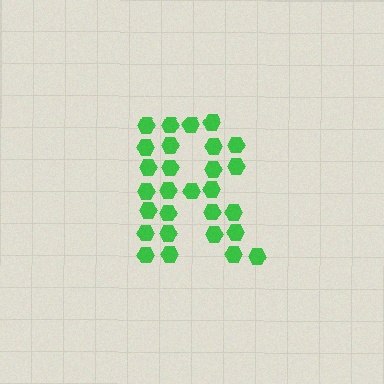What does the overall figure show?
The overall figure shows the letter R.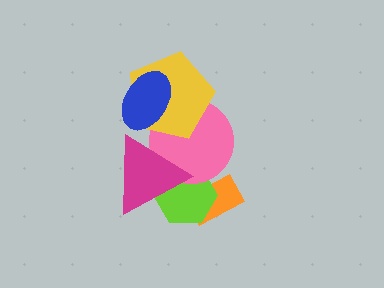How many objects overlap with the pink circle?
4 objects overlap with the pink circle.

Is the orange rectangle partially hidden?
Yes, it is partially covered by another shape.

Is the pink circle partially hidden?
Yes, it is partially covered by another shape.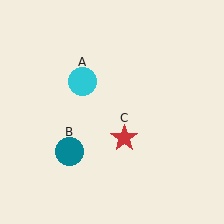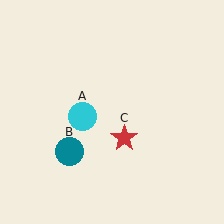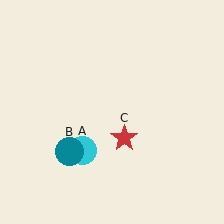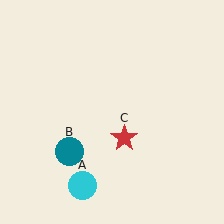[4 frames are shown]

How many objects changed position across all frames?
1 object changed position: cyan circle (object A).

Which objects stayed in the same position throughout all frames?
Teal circle (object B) and red star (object C) remained stationary.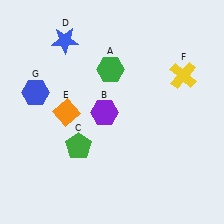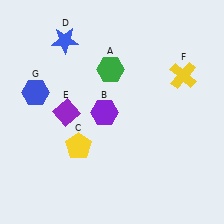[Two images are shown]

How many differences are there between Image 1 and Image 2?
There are 2 differences between the two images.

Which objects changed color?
C changed from green to yellow. E changed from orange to purple.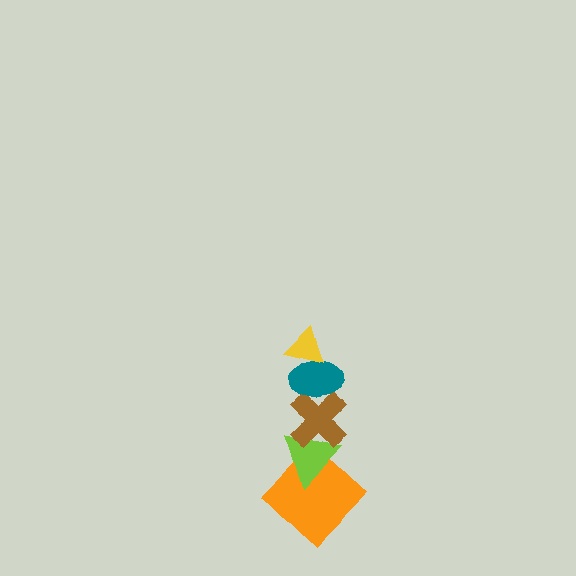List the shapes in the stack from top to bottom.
From top to bottom: the yellow triangle, the teal ellipse, the brown cross, the lime triangle, the orange diamond.